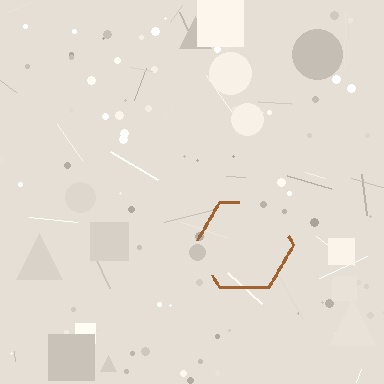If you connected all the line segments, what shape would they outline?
They would outline a hexagon.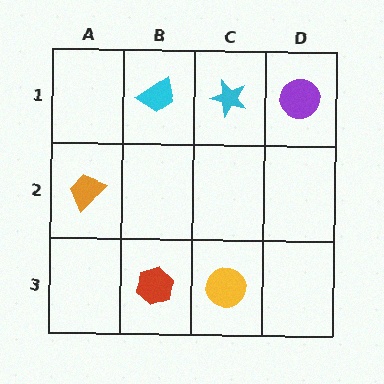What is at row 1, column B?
A cyan trapezoid.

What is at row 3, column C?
A yellow circle.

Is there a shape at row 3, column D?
No, that cell is empty.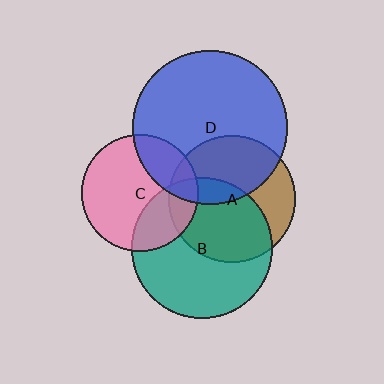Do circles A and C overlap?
Yes.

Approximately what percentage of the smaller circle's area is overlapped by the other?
Approximately 15%.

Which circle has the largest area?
Circle D (blue).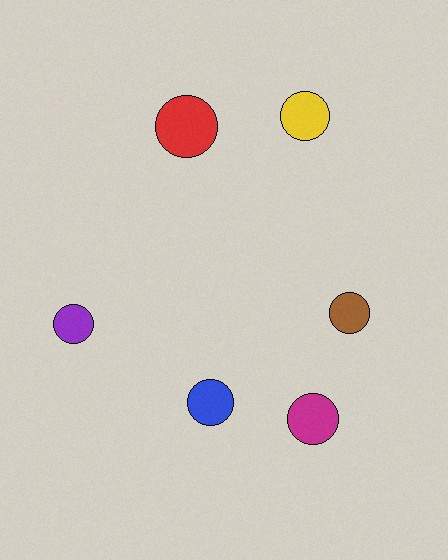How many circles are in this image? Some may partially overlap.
There are 6 circles.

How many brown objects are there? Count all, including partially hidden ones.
There is 1 brown object.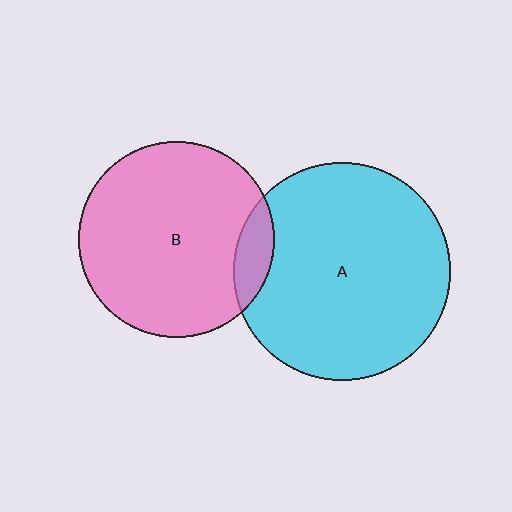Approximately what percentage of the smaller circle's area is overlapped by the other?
Approximately 10%.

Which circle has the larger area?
Circle A (cyan).